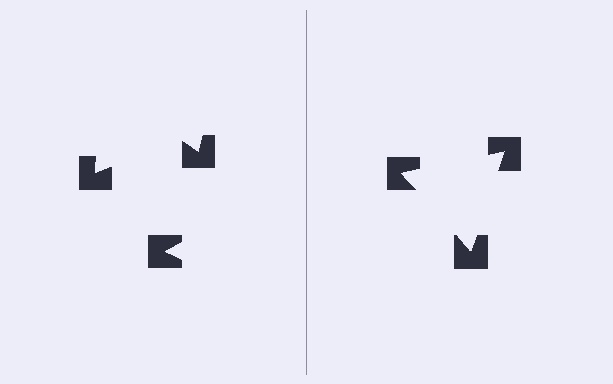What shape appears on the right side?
An illusory triangle.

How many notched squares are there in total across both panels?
6 — 3 on each side.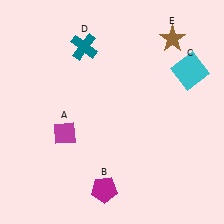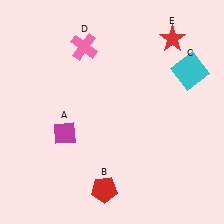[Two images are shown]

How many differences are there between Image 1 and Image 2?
There are 3 differences between the two images.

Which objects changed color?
B changed from magenta to red. D changed from teal to pink. E changed from brown to red.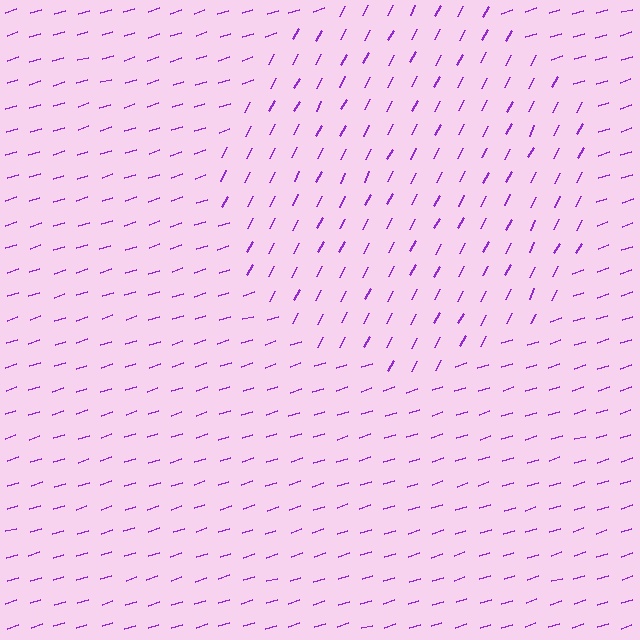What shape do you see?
I see a circle.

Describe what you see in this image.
The image is filled with small purple line segments. A circle region in the image has lines oriented differently from the surrounding lines, creating a visible texture boundary.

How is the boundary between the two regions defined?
The boundary is defined purely by a change in line orientation (approximately 45 degrees difference). All lines are the same color and thickness.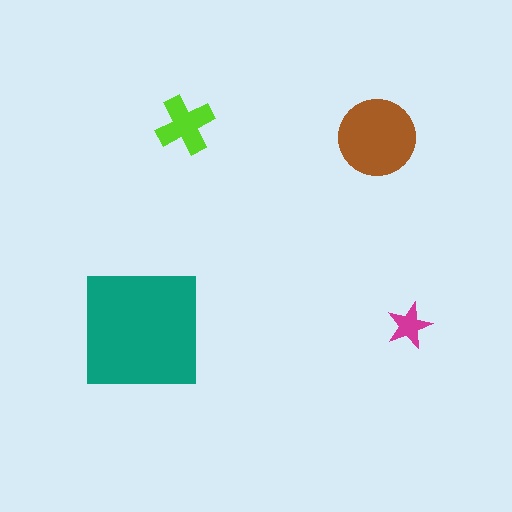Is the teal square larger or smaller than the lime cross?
Larger.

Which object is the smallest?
The magenta star.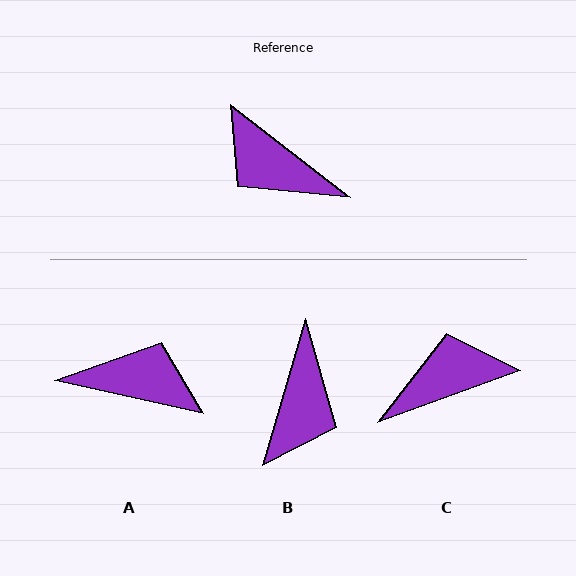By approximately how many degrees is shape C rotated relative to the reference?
Approximately 122 degrees clockwise.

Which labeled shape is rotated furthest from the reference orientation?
A, about 155 degrees away.